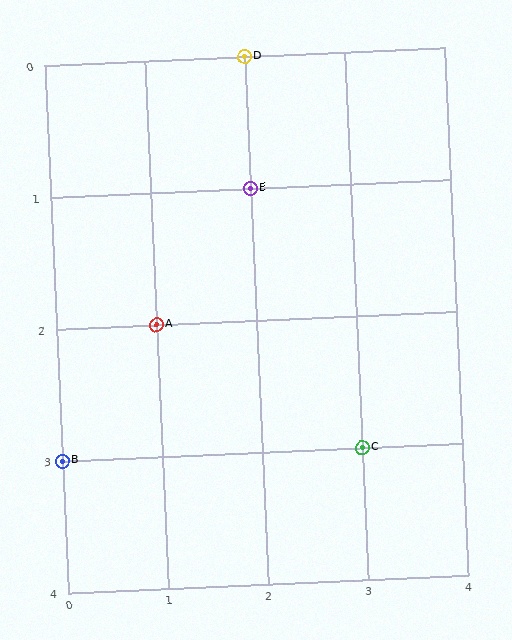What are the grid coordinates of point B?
Point B is at grid coordinates (0, 3).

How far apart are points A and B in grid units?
Points A and B are 1 column and 1 row apart (about 1.4 grid units diagonally).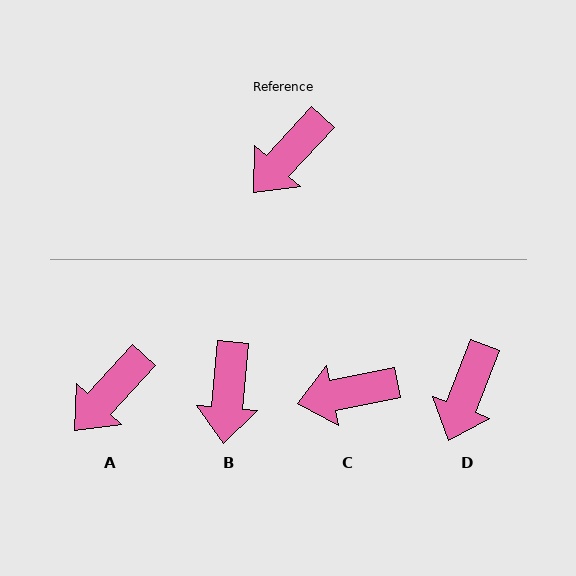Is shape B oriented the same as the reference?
No, it is off by about 37 degrees.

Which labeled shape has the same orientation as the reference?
A.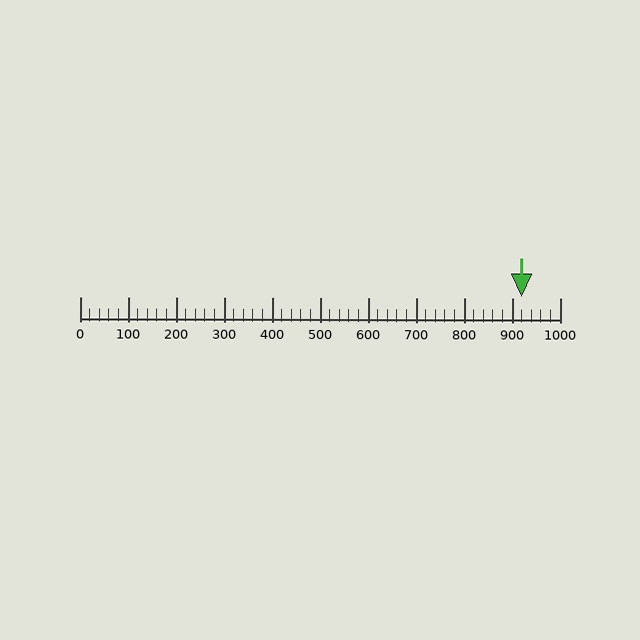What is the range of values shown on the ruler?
The ruler shows values from 0 to 1000.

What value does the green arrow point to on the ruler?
The green arrow points to approximately 920.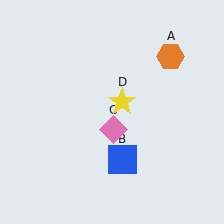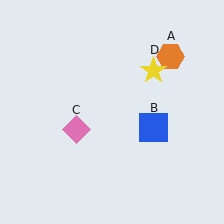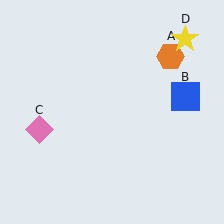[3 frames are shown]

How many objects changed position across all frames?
3 objects changed position: blue square (object B), pink diamond (object C), yellow star (object D).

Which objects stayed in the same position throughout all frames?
Orange hexagon (object A) remained stationary.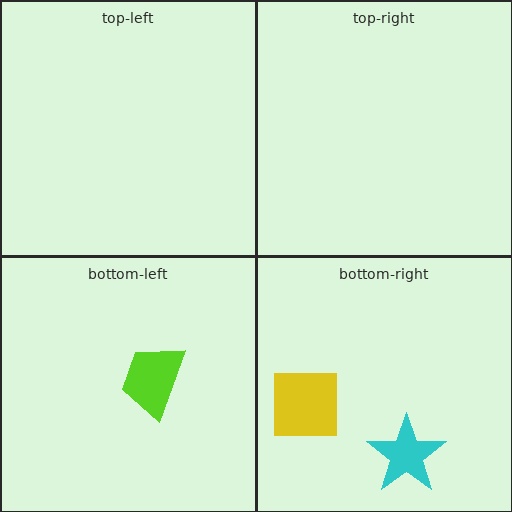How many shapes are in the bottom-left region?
1.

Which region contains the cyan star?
The bottom-right region.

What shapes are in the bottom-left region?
The lime trapezoid.